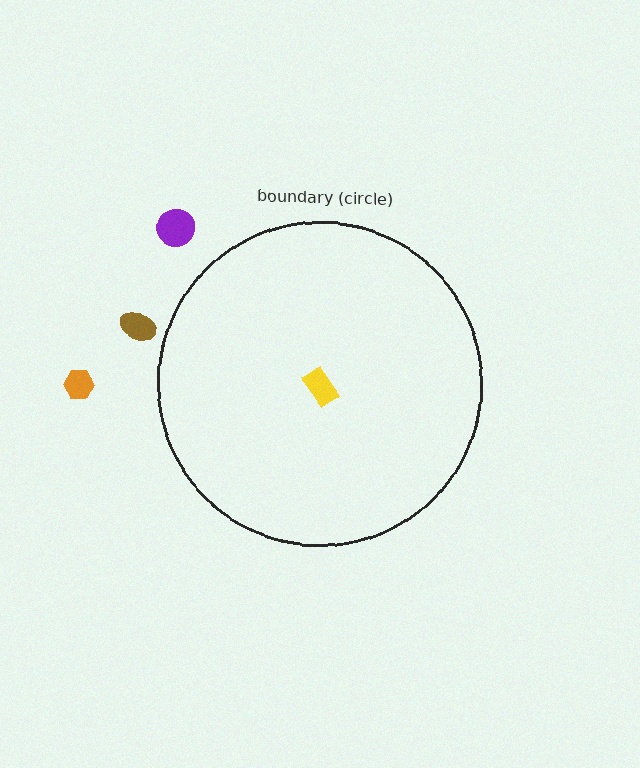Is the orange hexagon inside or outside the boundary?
Outside.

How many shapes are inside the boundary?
1 inside, 3 outside.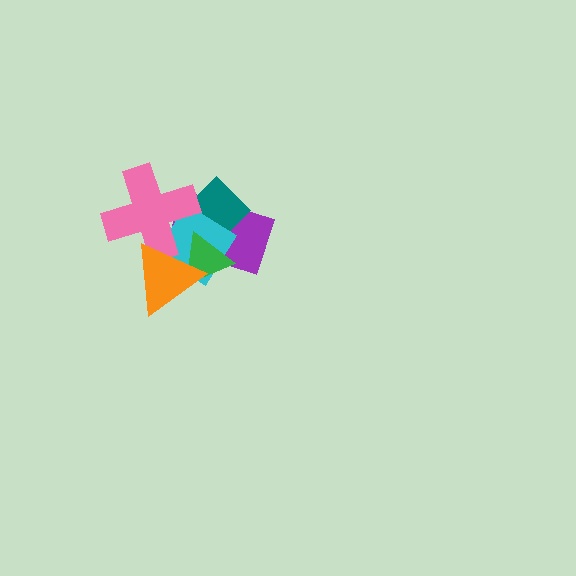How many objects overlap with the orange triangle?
4 objects overlap with the orange triangle.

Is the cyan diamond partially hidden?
Yes, it is partially covered by another shape.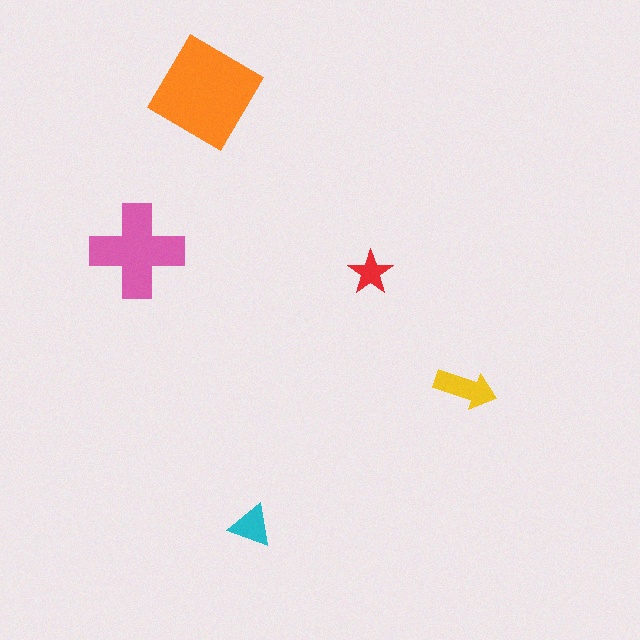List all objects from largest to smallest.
The orange diamond, the pink cross, the yellow arrow, the cyan triangle, the red star.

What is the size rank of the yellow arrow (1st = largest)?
3rd.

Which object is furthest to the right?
The yellow arrow is rightmost.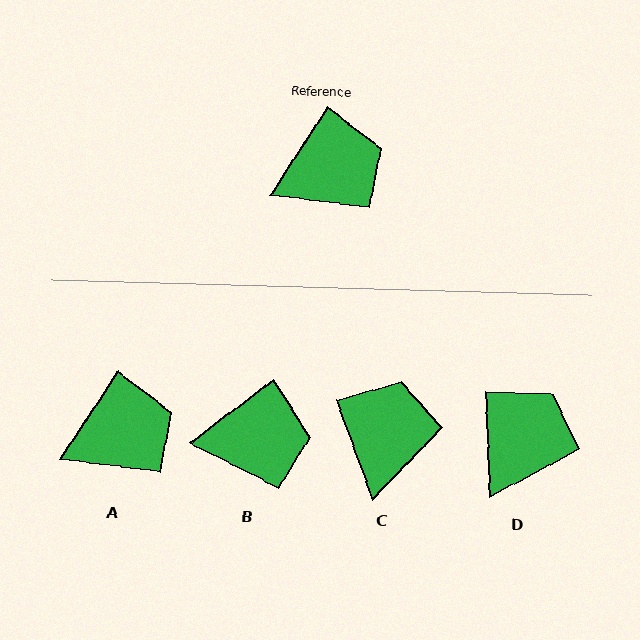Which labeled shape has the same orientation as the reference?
A.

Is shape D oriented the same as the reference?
No, it is off by about 35 degrees.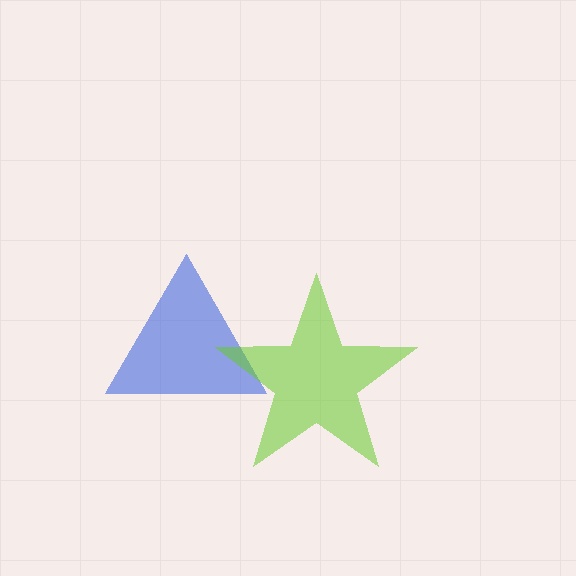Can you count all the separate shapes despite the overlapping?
Yes, there are 2 separate shapes.